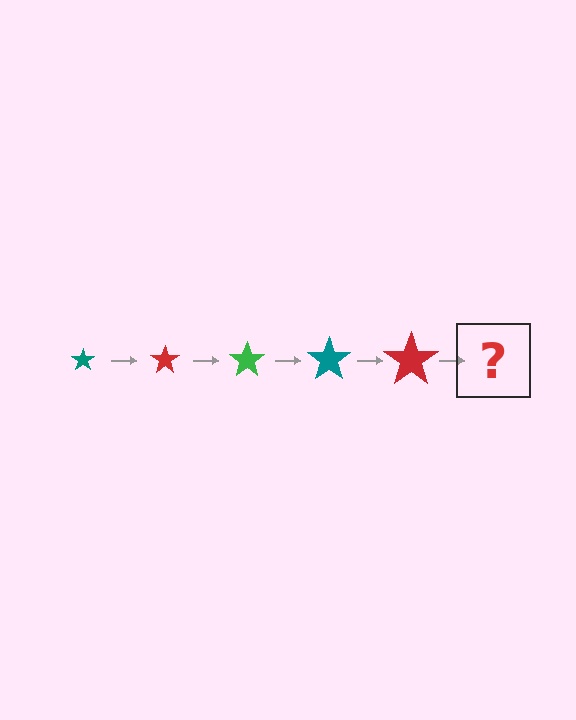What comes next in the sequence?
The next element should be a green star, larger than the previous one.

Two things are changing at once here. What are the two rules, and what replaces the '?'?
The two rules are that the star grows larger each step and the color cycles through teal, red, and green. The '?' should be a green star, larger than the previous one.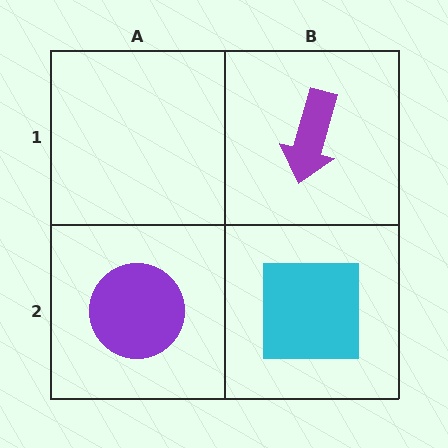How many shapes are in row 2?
2 shapes.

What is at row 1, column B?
A purple arrow.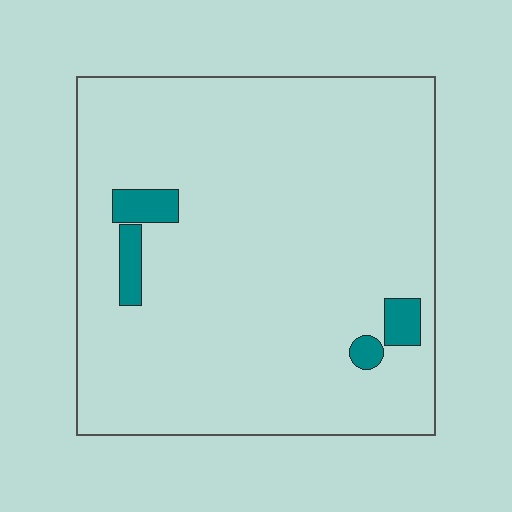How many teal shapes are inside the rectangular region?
4.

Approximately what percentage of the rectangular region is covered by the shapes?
Approximately 5%.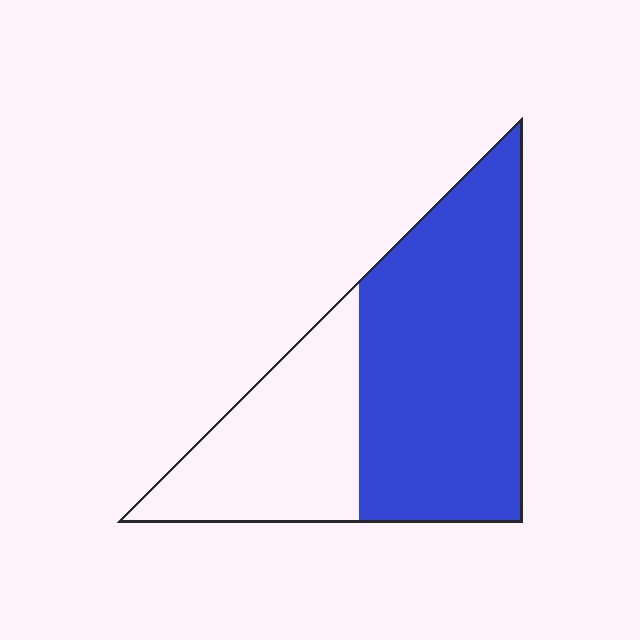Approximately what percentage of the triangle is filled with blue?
Approximately 65%.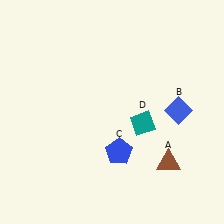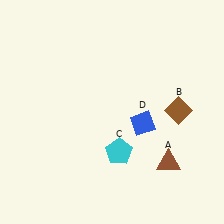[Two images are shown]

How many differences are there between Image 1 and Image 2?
There are 3 differences between the two images.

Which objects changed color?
B changed from blue to brown. C changed from blue to cyan. D changed from teal to blue.